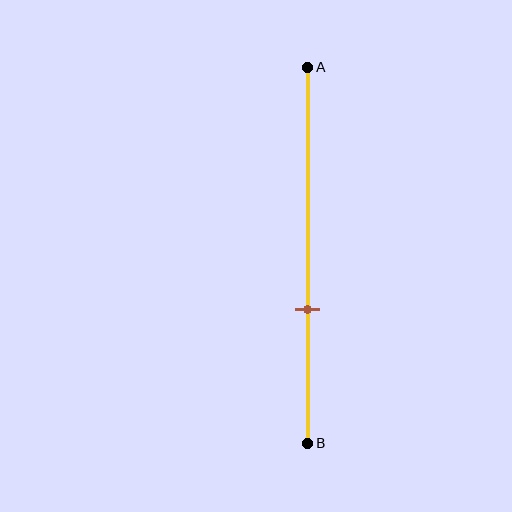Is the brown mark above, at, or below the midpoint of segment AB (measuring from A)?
The brown mark is below the midpoint of segment AB.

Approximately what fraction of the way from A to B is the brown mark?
The brown mark is approximately 65% of the way from A to B.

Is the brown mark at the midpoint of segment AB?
No, the mark is at about 65% from A, not at the 50% midpoint.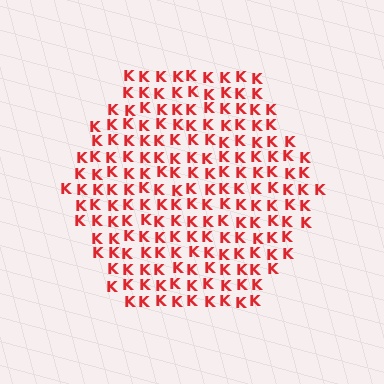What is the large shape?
The large shape is a hexagon.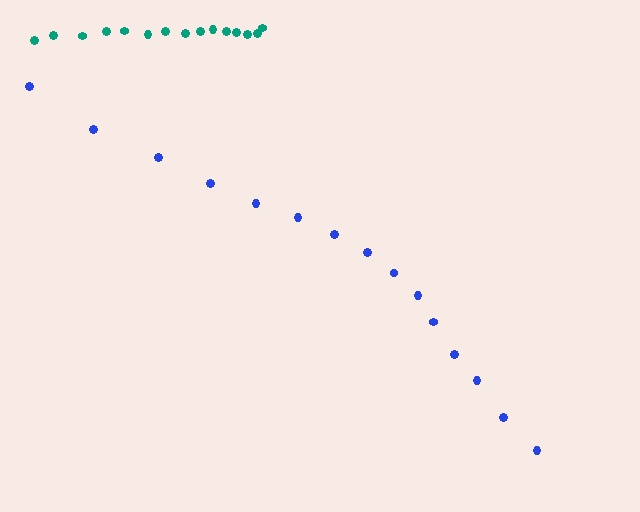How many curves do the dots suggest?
There are 2 distinct paths.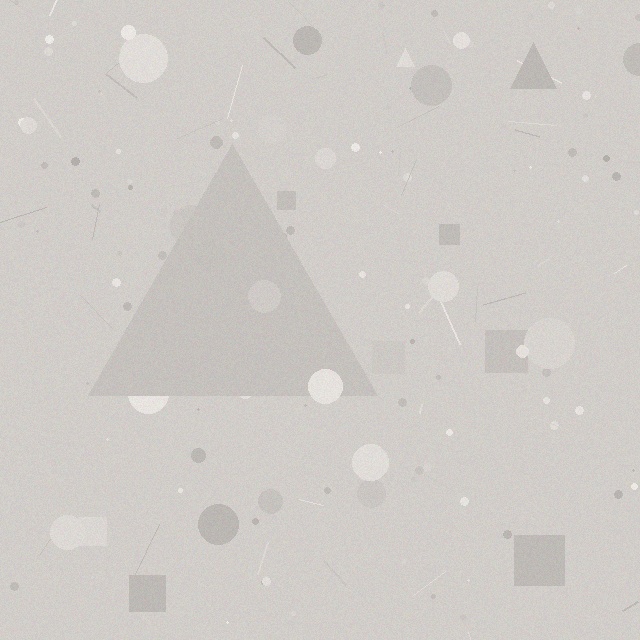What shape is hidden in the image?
A triangle is hidden in the image.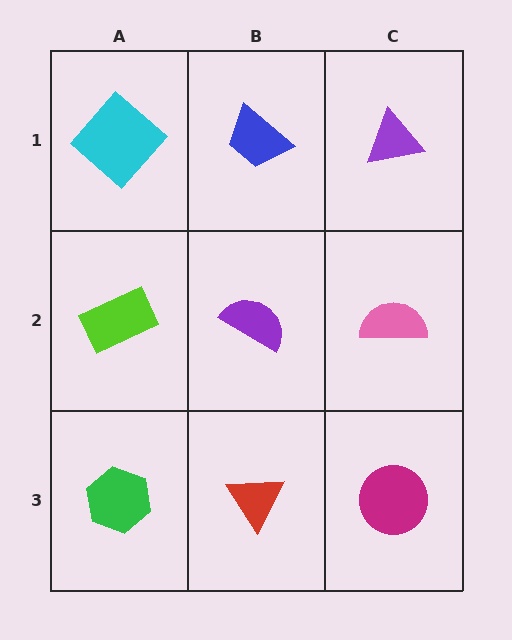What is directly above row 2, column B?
A blue trapezoid.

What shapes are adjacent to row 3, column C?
A pink semicircle (row 2, column C), a red triangle (row 3, column B).